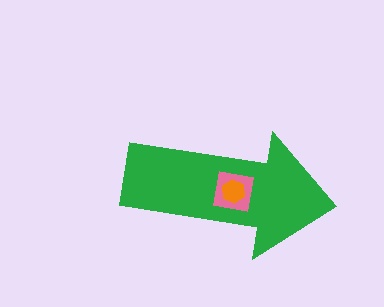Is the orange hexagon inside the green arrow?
Yes.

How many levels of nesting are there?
3.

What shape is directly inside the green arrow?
The pink square.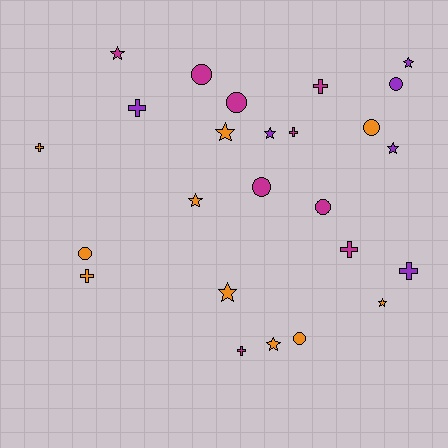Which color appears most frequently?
Orange, with 10 objects.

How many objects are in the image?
There are 25 objects.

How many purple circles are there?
There is 1 purple circle.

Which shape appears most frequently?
Star, with 9 objects.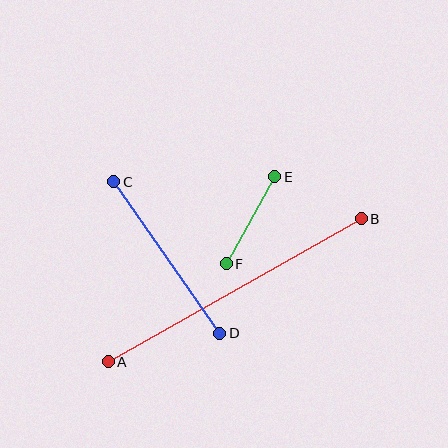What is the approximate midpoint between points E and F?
The midpoint is at approximately (251, 220) pixels.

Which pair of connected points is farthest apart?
Points A and B are farthest apart.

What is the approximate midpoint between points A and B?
The midpoint is at approximately (235, 290) pixels.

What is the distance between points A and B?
The distance is approximately 290 pixels.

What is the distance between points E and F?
The distance is approximately 100 pixels.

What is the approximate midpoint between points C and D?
The midpoint is at approximately (167, 258) pixels.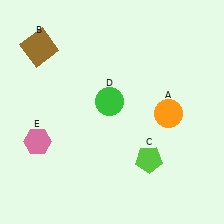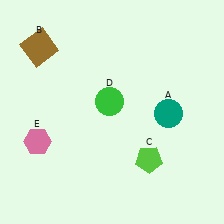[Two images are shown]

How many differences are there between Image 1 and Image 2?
There is 1 difference between the two images.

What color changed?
The circle (A) changed from orange in Image 1 to teal in Image 2.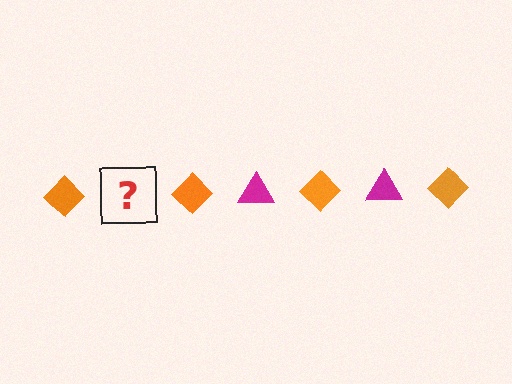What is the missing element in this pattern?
The missing element is a magenta triangle.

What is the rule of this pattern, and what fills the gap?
The rule is that the pattern alternates between orange diamond and magenta triangle. The gap should be filled with a magenta triangle.